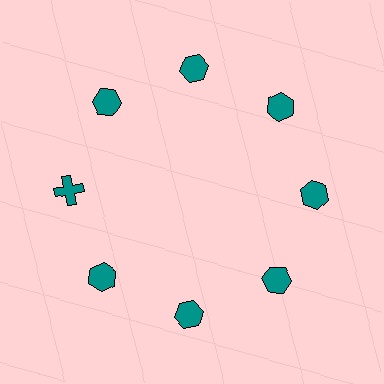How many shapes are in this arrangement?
There are 8 shapes arranged in a ring pattern.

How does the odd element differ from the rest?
It has a different shape: cross instead of hexagon.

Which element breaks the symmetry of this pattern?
The teal cross at roughly the 9 o'clock position breaks the symmetry. All other shapes are teal hexagons.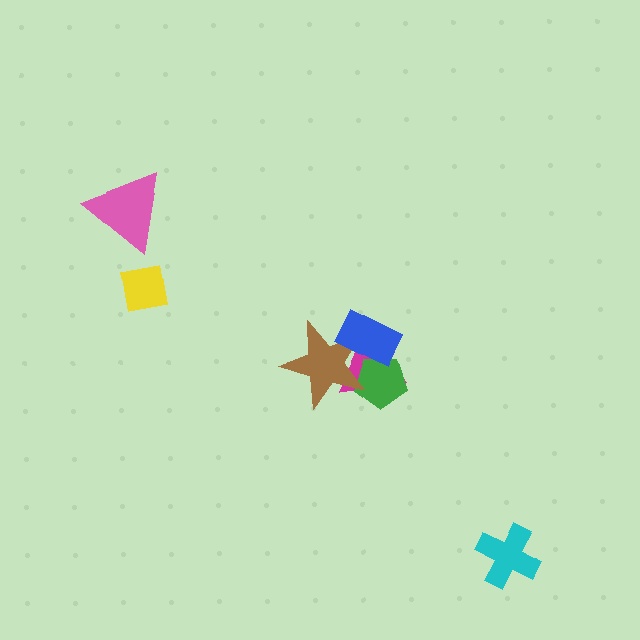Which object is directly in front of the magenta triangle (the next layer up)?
The green pentagon is directly in front of the magenta triangle.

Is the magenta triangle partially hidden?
Yes, it is partially covered by another shape.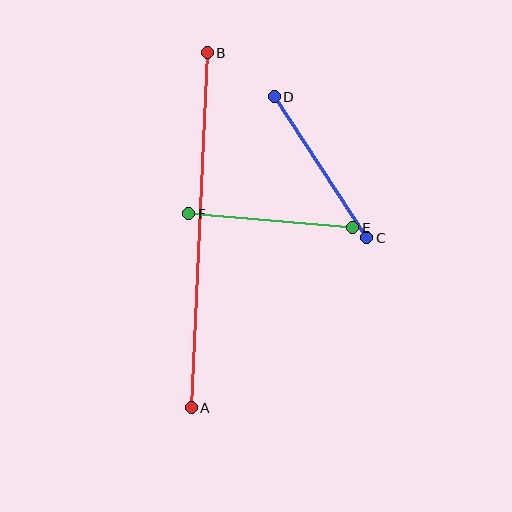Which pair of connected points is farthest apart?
Points A and B are farthest apart.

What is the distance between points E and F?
The distance is approximately 164 pixels.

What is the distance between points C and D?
The distance is approximately 168 pixels.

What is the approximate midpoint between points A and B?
The midpoint is at approximately (199, 230) pixels.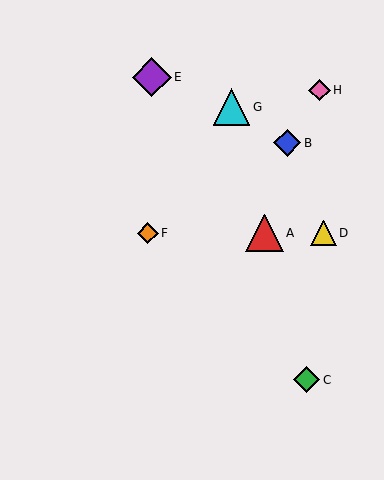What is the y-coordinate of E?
Object E is at y≈77.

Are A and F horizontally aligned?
Yes, both are at y≈233.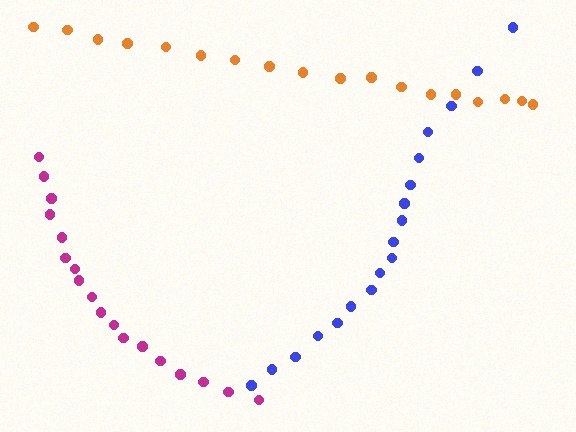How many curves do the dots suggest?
There are 3 distinct paths.